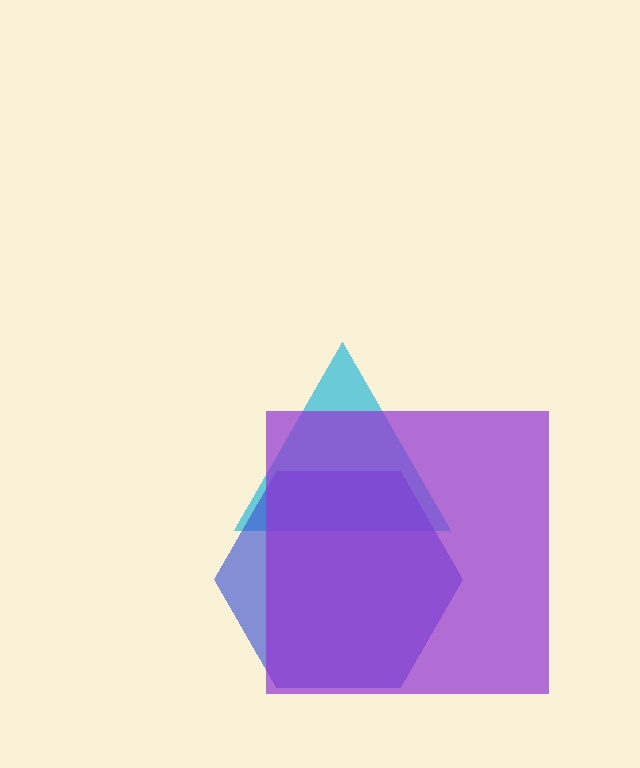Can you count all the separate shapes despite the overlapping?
Yes, there are 3 separate shapes.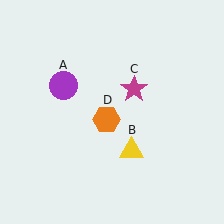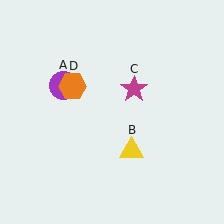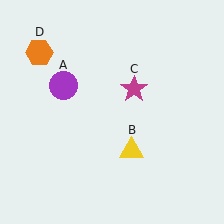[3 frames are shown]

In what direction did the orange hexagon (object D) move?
The orange hexagon (object D) moved up and to the left.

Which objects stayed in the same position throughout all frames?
Purple circle (object A) and yellow triangle (object B) and magenta star (object C) remained stationary.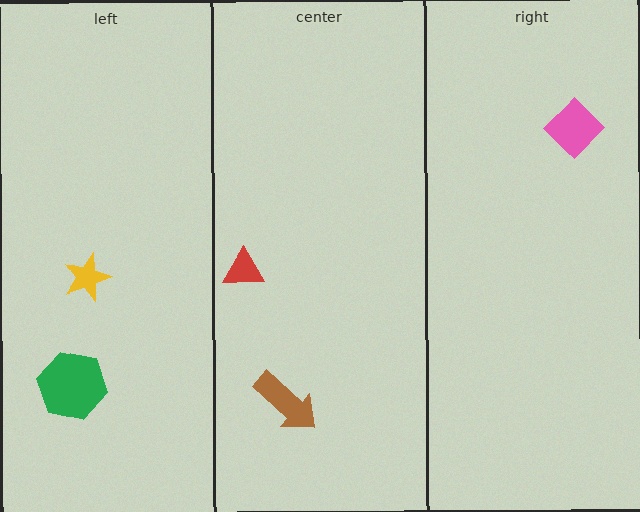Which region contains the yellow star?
The left region.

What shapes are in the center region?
The red triangle, the brown arrow.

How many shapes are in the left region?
2.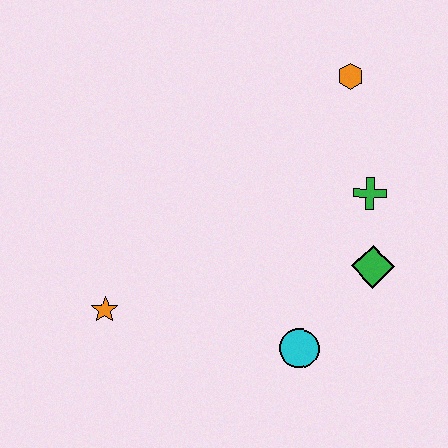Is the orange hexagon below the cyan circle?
No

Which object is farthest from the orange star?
The orange hexagon is farthest from the orange star.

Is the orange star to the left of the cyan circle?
Yes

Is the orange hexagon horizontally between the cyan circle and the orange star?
No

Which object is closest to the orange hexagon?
The green cross is closest to the orange hexagon.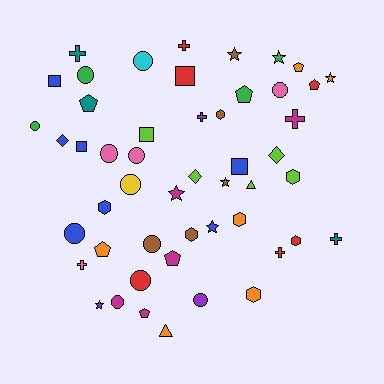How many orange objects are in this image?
There are 6 orange objects.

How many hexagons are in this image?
There are 7 hexagons.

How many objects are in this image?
There are 50 objects.